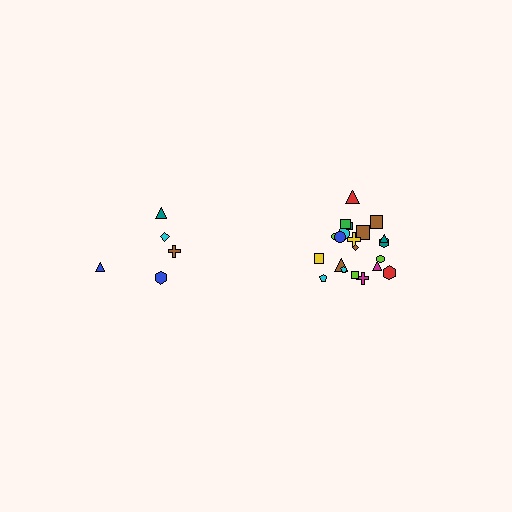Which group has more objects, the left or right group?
The right group.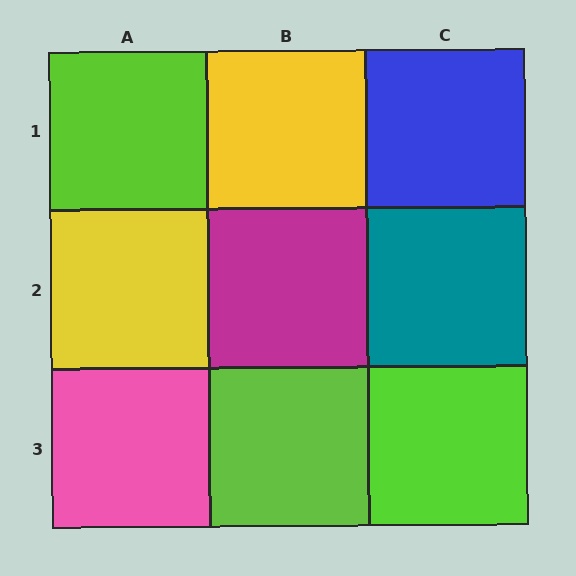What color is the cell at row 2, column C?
Teal.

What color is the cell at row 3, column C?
Lime.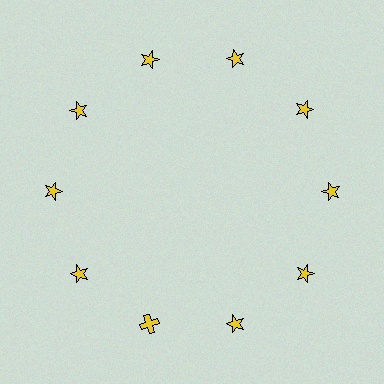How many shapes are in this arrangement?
There are 10 shapes arranged in a ring pattern.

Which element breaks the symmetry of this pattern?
The yellow cross at roughly the 7 o'clock position breaks the symmetry. All other shapes are yellow stars.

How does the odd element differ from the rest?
It has a different shape: cross instead of star.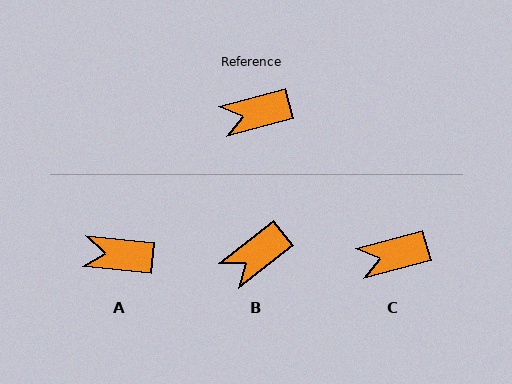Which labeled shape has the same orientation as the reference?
C.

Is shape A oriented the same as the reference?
No, it is off by about 21 degrees.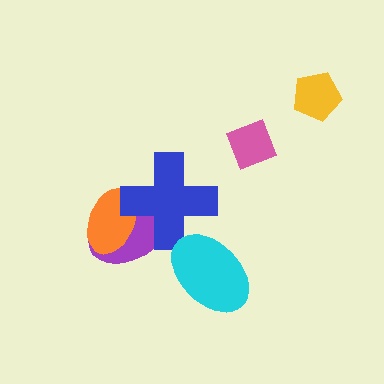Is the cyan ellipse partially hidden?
No, no other shape covers it.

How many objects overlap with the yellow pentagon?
0 objects overlap with the yellow pentagon.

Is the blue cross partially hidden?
Yes, it is partially covered by another shape.